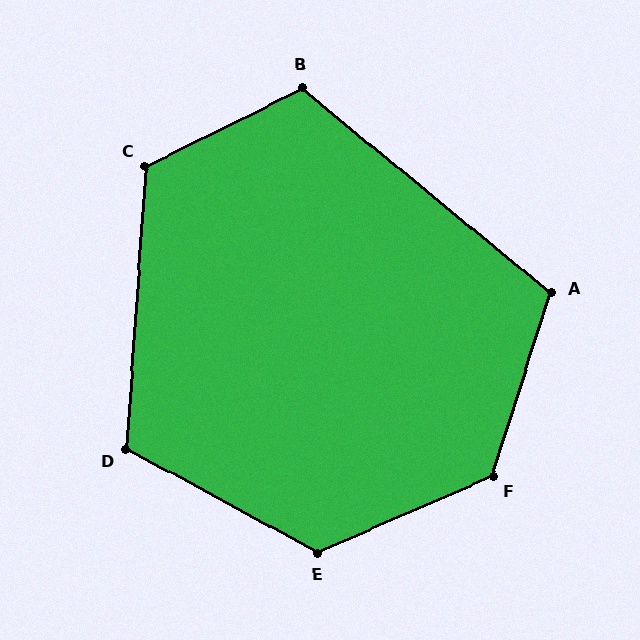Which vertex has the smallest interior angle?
A, at approximately 112 degrees.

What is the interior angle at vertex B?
Approximately 114 degrees (obtuse).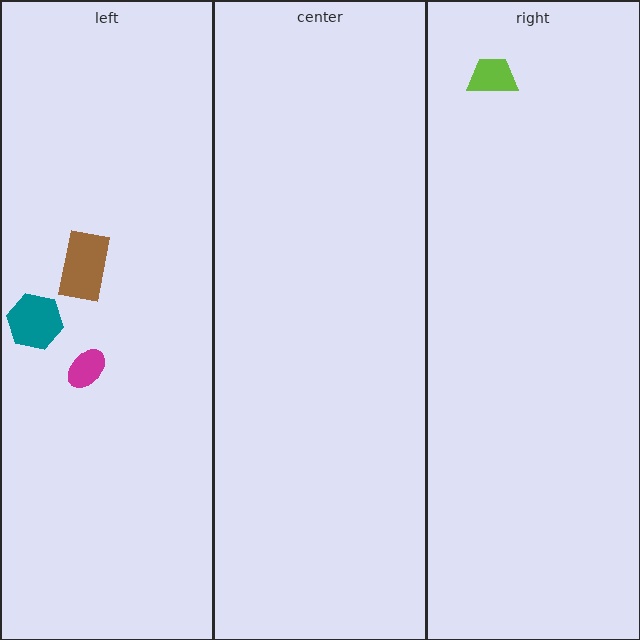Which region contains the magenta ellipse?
The left region.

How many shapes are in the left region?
3.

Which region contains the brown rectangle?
The left region.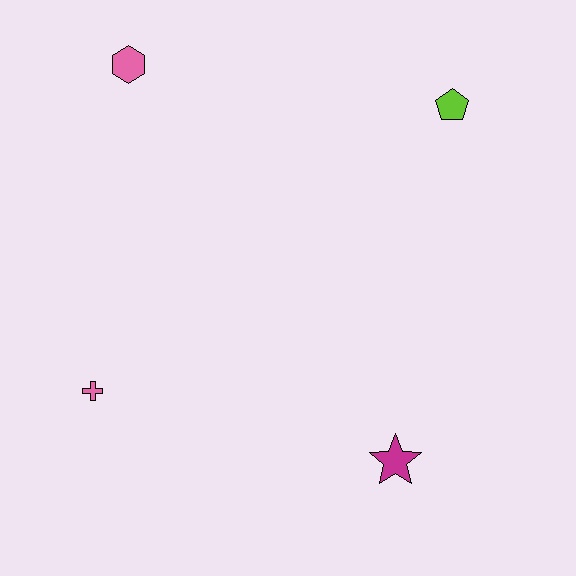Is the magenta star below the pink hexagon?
Yes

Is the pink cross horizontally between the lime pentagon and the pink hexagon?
No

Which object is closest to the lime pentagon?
The pink hexagon is closest to the lime pentagon.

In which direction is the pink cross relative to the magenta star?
The pink cross is to the left of the magenta star.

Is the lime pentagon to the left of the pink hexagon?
No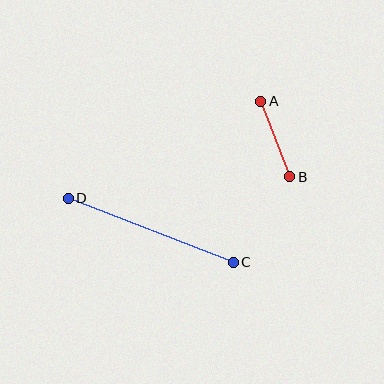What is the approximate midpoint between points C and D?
The midpoint is at approximately (151, 230) pixels.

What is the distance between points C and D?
The distance is approximately 177 pixels.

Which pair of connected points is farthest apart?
Points C and D are farthest apart.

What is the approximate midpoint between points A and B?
The midpoint is at approximately (275, 139) pixels.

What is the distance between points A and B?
The distance is approximately 81 pixels.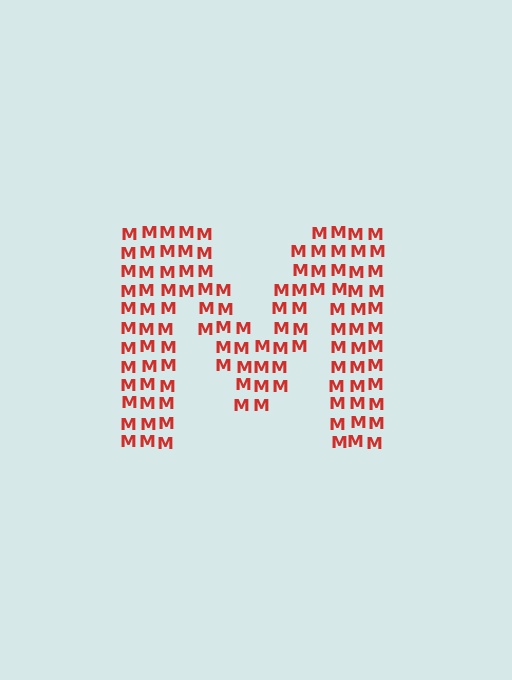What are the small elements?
The small elements are letter M's.